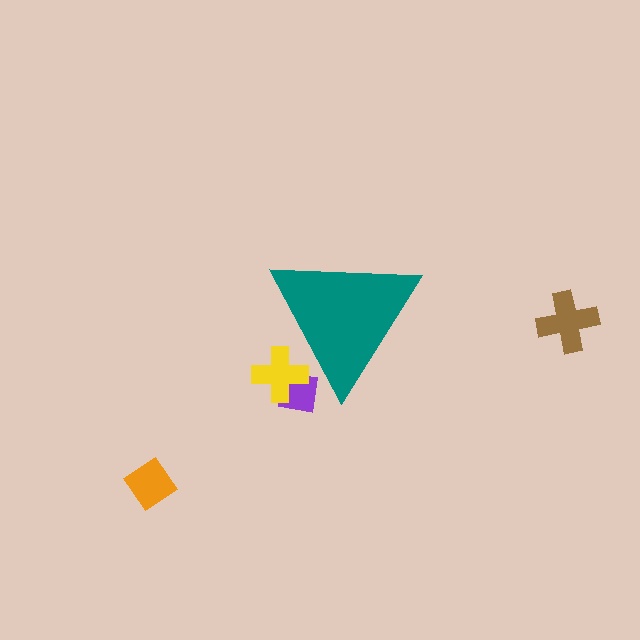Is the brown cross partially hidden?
No, the brown cross is fully visible.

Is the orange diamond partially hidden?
No, the orange diamond is fully visible.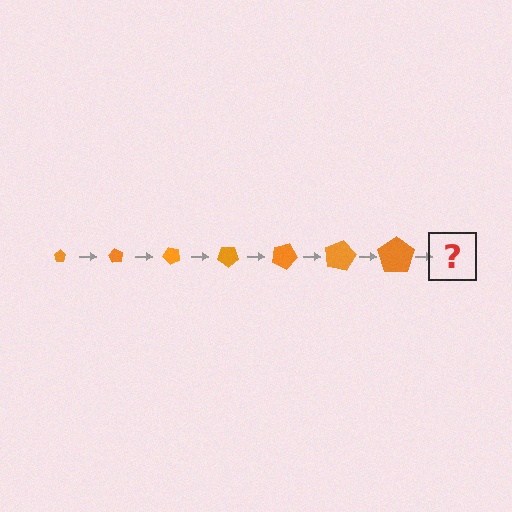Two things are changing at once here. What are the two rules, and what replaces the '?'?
The two rules are that the pentagon grows larger each step and it rotates 60 degrees each step. The '?' should be a pentagon, larger than the previous one and rotated 420 degrees from the start.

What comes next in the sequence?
The next element should be a pentagon, larger than the previous one and rotated 420 degrees from the start.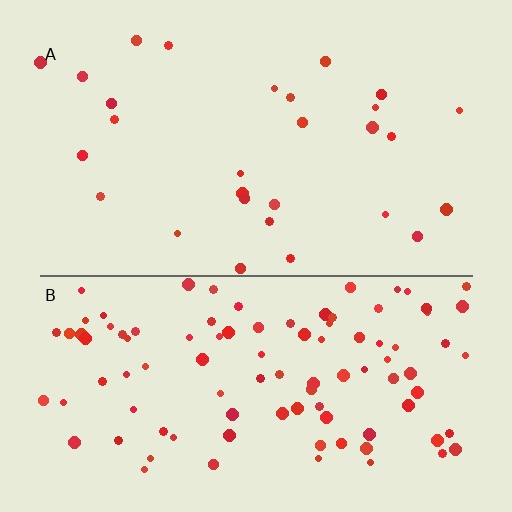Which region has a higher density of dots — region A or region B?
B (the bottom).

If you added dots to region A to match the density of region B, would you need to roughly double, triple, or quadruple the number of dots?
Approximately triple.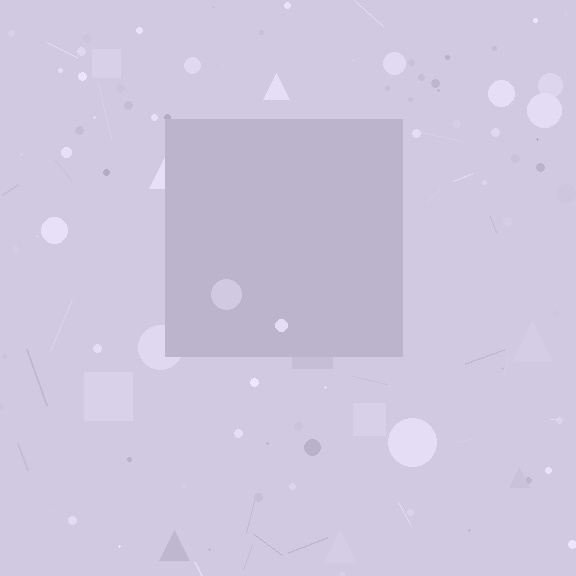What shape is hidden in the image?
A square is hidden in the image.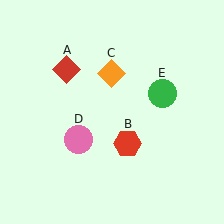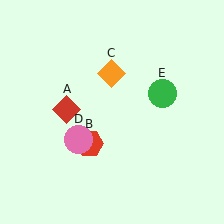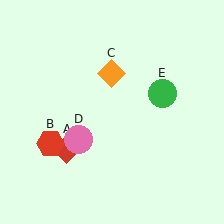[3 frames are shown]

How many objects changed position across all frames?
2 objects changed position: red diamond (object A), red hexagon (object B).